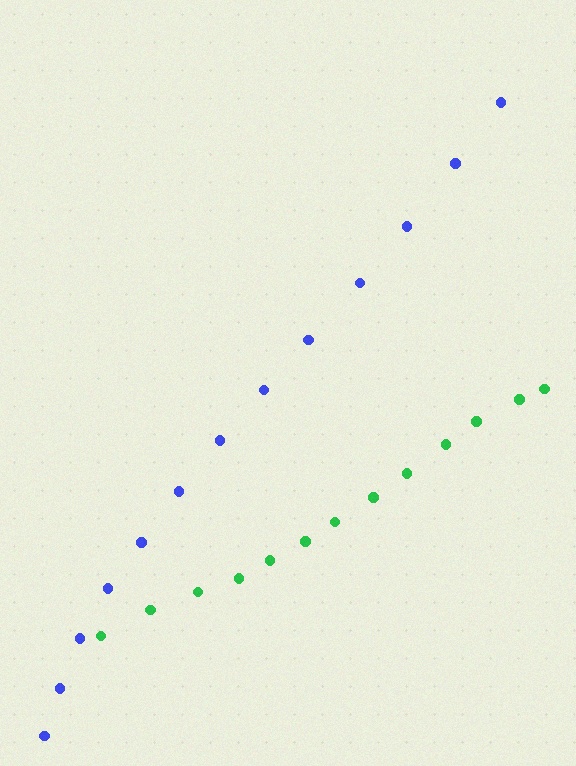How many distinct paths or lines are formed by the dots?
There are 2 distinct paths.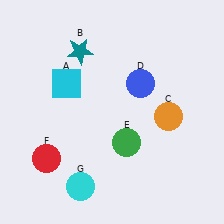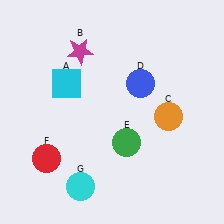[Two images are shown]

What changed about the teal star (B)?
In Image 1, B is teal. In Image 2, it changed to magenta.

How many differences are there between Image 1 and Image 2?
There is 1 difference between the two images.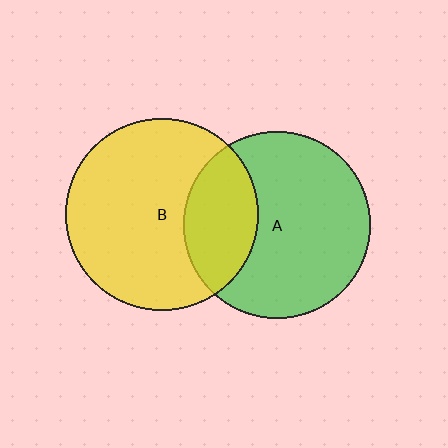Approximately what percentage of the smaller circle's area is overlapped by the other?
Approximately 30%.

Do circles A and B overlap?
Yes.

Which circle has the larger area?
Circle B (yellow).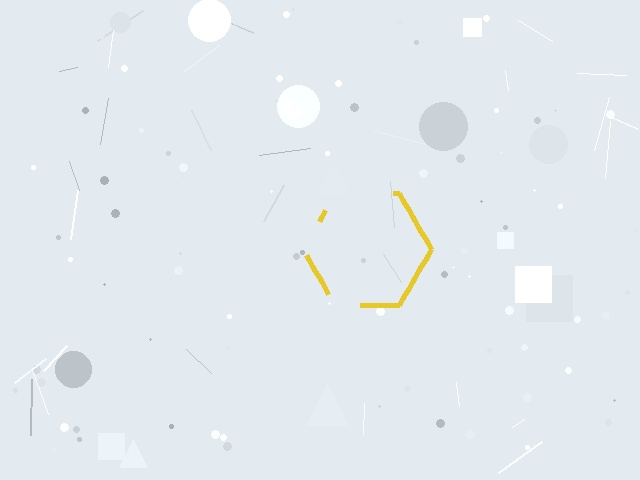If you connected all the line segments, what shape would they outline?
They would outline a hexagon.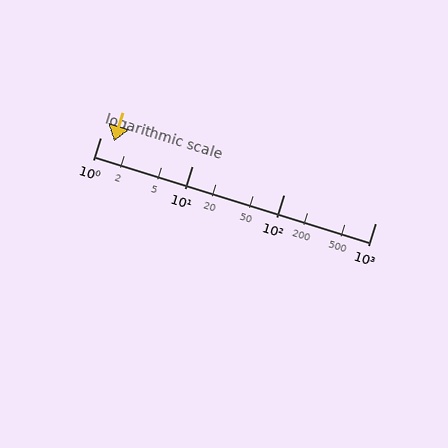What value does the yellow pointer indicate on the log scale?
The pointer indicates approximately 1.4.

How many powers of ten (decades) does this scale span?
The scale spans 3 decades, from 1 to 1000.